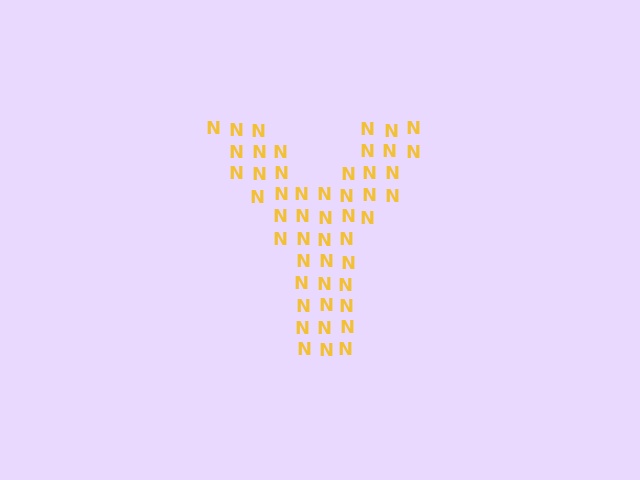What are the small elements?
The small elements are letter N's.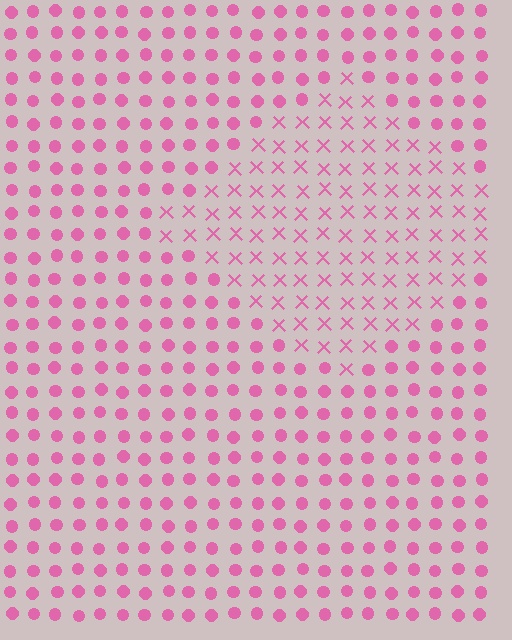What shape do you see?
I see a diamond.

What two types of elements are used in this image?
The image uses X marks inside the diamond region and circles outside it.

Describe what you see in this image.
The image is filled with small pink elements arranged in a uniform grid. A diamond-shaped region contains X marks, while the surrounding area contains circles. The boundary is defined purely by the change in element shape.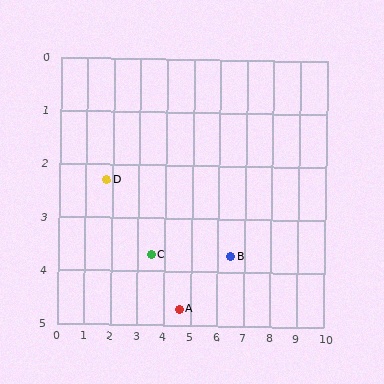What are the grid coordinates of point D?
Point D is at approximately (1.8, 2.3).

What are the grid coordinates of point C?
Point C is at approximately (3.5, 3.7).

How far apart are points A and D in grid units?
Points A and D are about 3.7 grid units apart.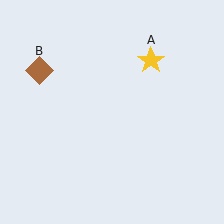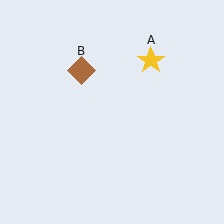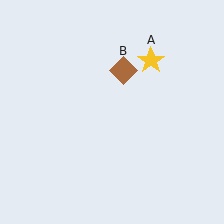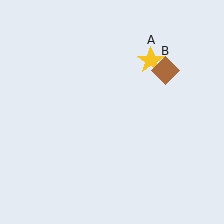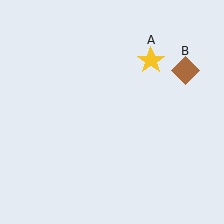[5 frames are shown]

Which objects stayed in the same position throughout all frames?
Yellow star (object A) remained stationary.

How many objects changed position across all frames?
1 object changed position: brown diamond (object B).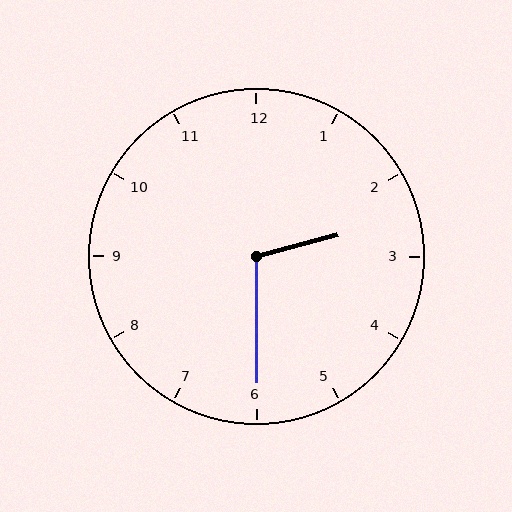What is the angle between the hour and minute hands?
Approximately 105 degrees.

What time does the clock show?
2:30.